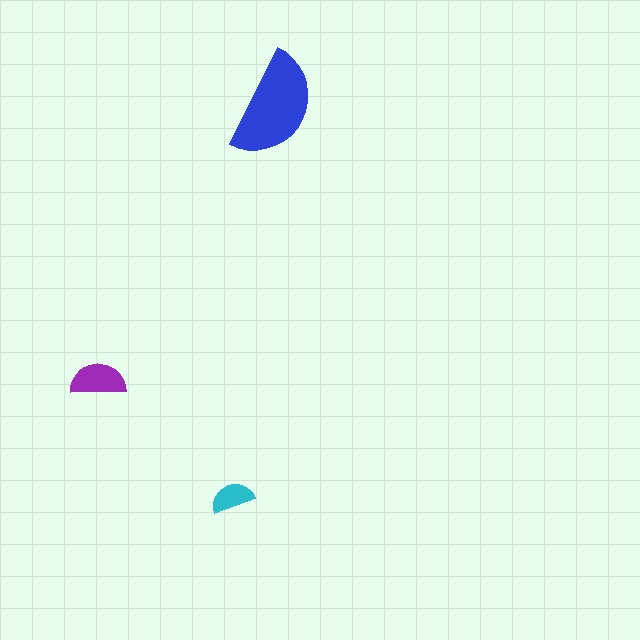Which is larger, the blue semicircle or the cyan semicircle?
The blue one.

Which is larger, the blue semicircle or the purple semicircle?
The blue one.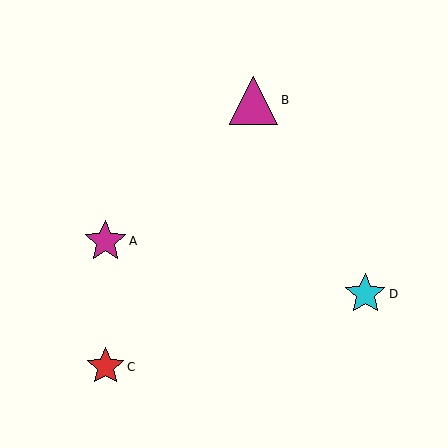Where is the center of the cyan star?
The center of the cyan star is at (365, 294).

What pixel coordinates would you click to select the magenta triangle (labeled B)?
Click at (254, 100) to select the magenta triangle B.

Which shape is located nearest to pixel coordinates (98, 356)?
The red star (labeled C) at (106, 367) is nearest to that location.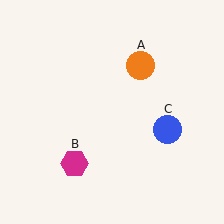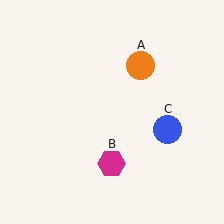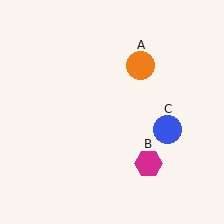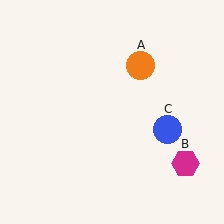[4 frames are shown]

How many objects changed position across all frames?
1 object changed position: magenta hexagon (object B).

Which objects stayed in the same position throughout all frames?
Orange circle (object A) and blue circle (object C) remained stationary.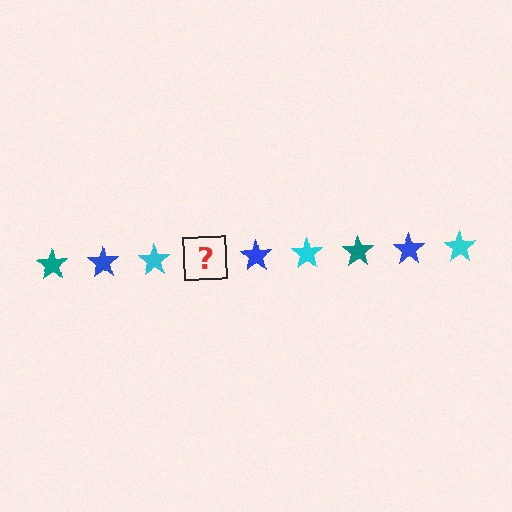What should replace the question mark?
The question mark should be replaced with a teal star.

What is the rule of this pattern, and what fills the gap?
The rule is that the pattern cycles through teal, blue, cyan stars. The gap should be filled with a teal star.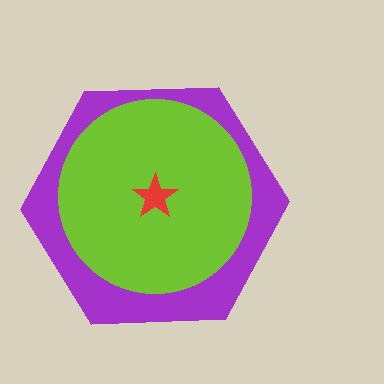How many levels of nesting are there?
3.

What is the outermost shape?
The purple hexagon.